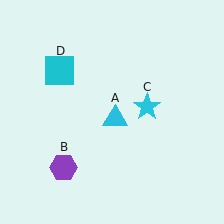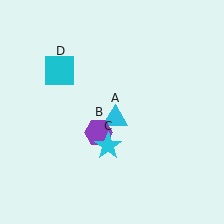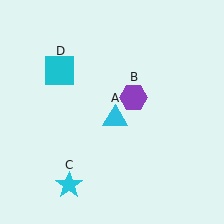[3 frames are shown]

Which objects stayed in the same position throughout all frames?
Cyan triangle (object A) and cyan square (object D) remained stationary.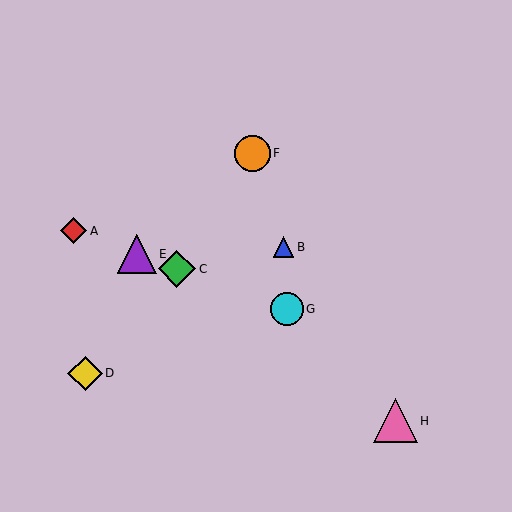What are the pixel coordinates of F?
Object F is at (252, 153).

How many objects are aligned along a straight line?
4 objects (A, C, E, G) are aligned along a straight line.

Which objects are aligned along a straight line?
Objects A, C, E, G are aligned along a straight line.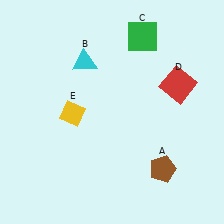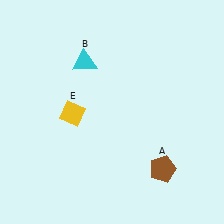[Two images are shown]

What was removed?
The green square (C), the red square (D) were removed in Image 2.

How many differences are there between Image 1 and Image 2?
There are 2 differences between the two images.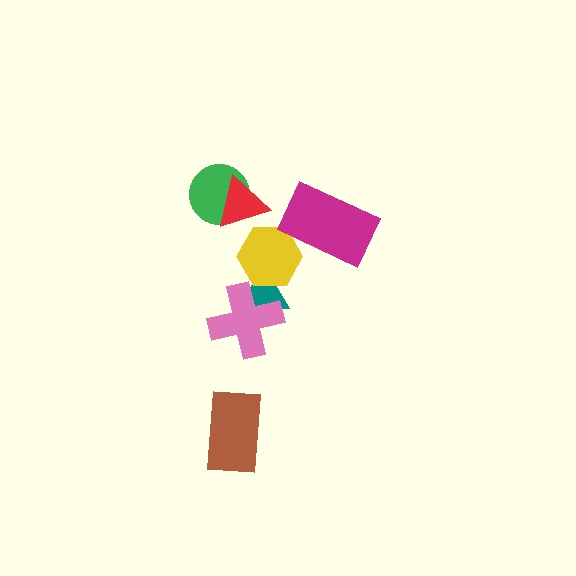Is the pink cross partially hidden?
No, no other shape covers it.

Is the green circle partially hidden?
Yes, it is partially covered by another shape.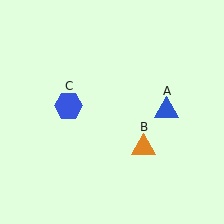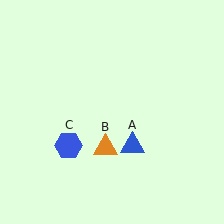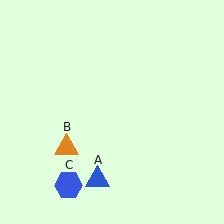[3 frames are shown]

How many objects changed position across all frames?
3 objects changed position: blue triangle (object A), orange triangle (object B), blue hexagon (object C).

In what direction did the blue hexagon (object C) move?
The blue hexagon (object C) moved down.